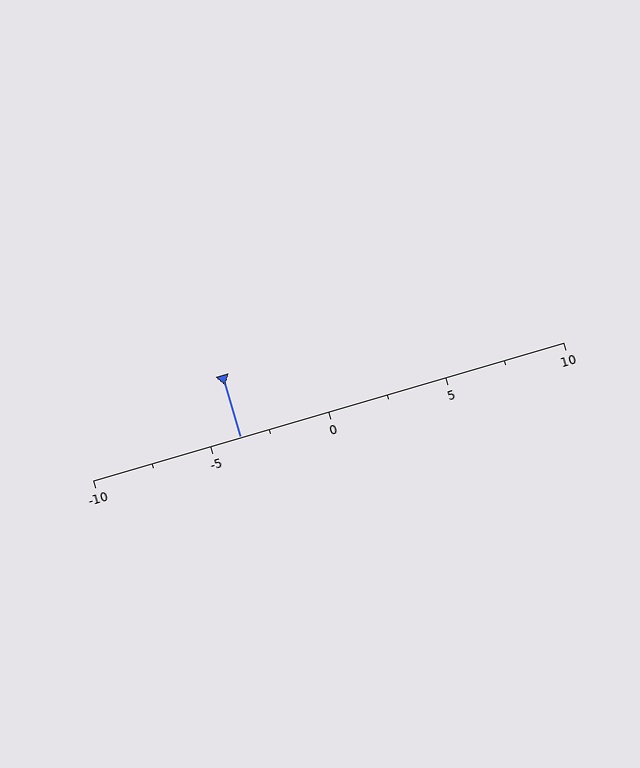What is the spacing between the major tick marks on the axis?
The major ticks are spaced 5 apart.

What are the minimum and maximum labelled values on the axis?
The axis runs from -10 to 10.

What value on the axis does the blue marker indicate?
The marker indicates approximately -3.8.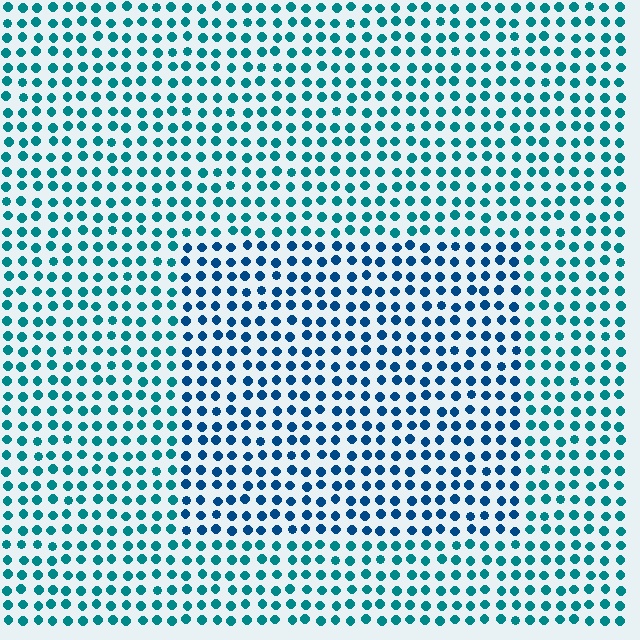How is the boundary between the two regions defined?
The boundary is defined purely by a slight shift in hue (about 28 degrees). Spacing, size, and orientation are identical on both sides.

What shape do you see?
I see a rectangle.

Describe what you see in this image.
The image is filled with small teal elements in a uniform arrangement. A rectangle-shaped region is visible where the elements are tinted to a slightly different hue, forming a subtle color boundary.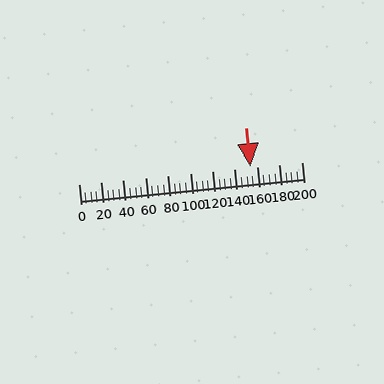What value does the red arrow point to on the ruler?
The red arrow points to approximately 154.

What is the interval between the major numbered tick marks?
The major tick marks are spaced 20 units apart.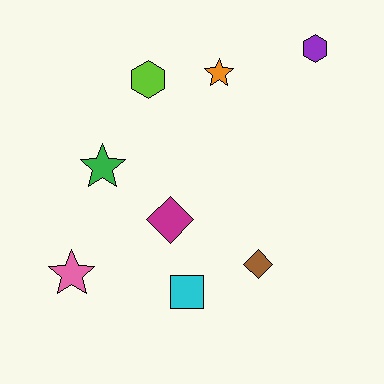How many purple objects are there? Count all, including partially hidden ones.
There is 1 purple object.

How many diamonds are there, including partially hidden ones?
There are 2 diamonds.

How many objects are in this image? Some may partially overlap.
There are 8 objects.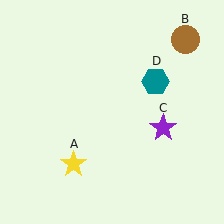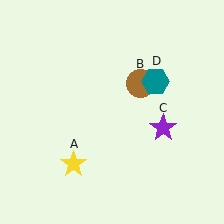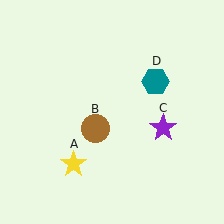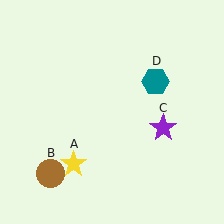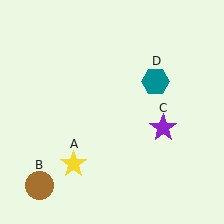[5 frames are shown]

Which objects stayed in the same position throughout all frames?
Yellow star (object A) and purple star (object C) and teal hexagon (object D) remained stationary.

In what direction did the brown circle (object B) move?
The brown circle (object B) moved down and to the left.